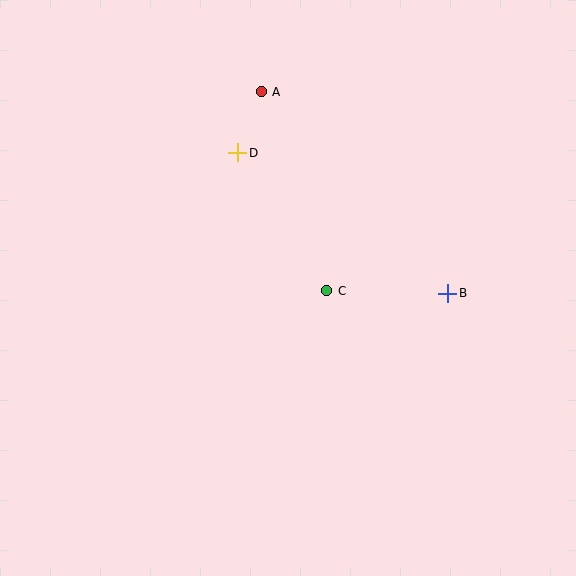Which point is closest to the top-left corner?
Point A is closest to the top-left corner.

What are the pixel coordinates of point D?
Point D is at (238, 153).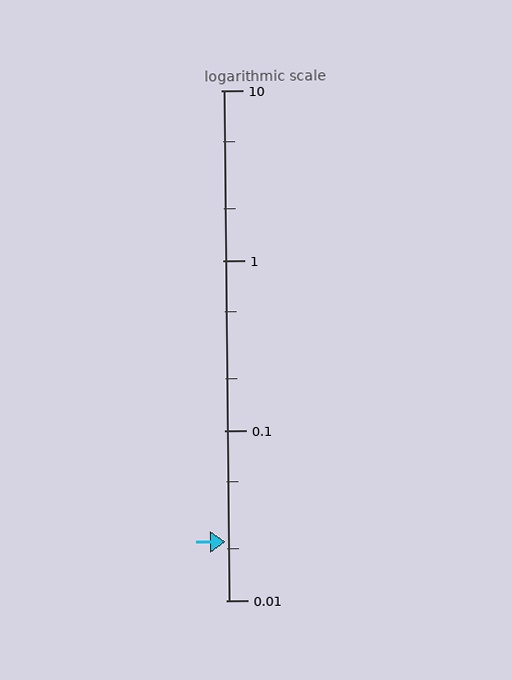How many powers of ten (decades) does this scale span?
The scale spans 3 decades, from 0.01 to 10.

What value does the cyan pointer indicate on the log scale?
The pointer indicates approximately 0.022.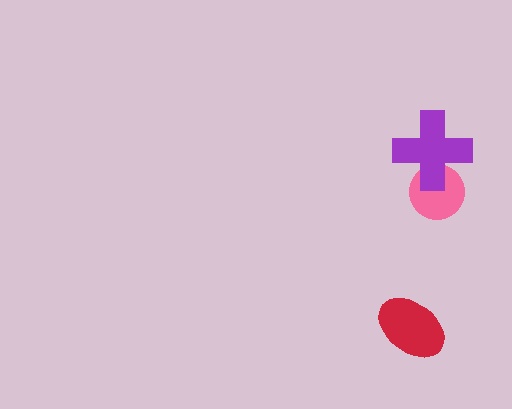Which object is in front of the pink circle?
The purple cross is in front of the pink circle.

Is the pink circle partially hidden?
Yes, it is partially covered by another shape.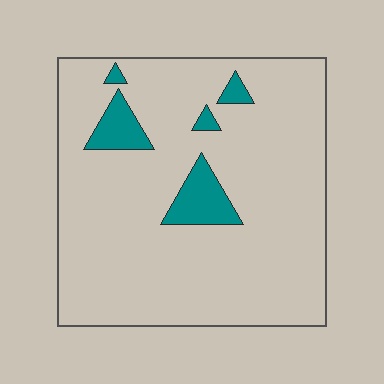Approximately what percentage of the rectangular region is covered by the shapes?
Approximately 10%.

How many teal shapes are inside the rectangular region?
5.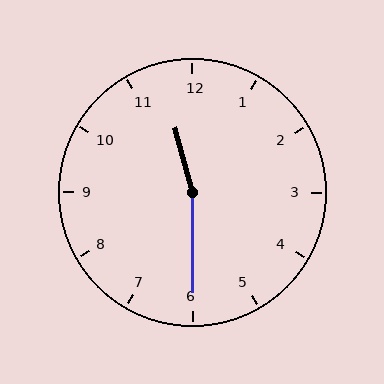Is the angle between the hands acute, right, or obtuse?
It is obtuse.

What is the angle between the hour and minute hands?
Approximately 165 degrees.